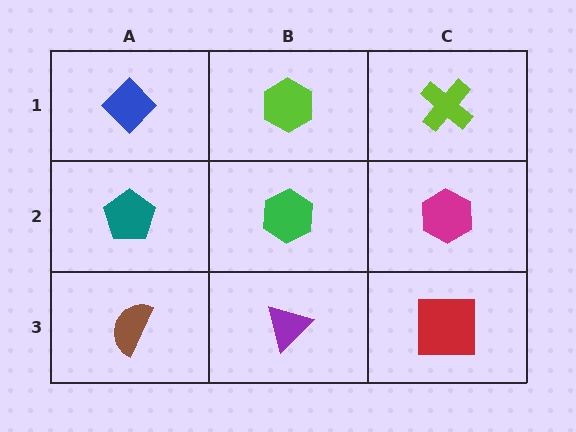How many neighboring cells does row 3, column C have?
2.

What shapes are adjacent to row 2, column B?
A lime hexagon (row 1, column B), a purple triangle (row 3, column B), a teal pentagon (row 2, column A), a magenta hexagon (row 2, column C).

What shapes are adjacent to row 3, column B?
A green hexagon (row 2, column B), a brown semicircle (row 3, column A), a red square (row 3, column C).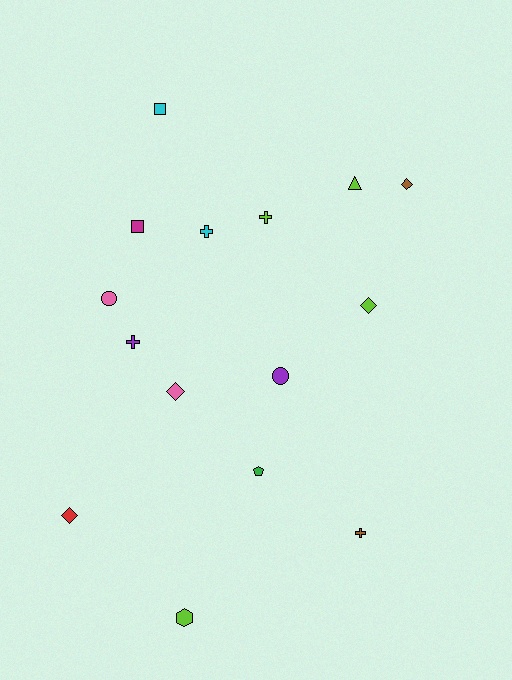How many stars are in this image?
There are no stars.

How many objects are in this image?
There are 15 objects.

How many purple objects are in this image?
There are 2 purple objects.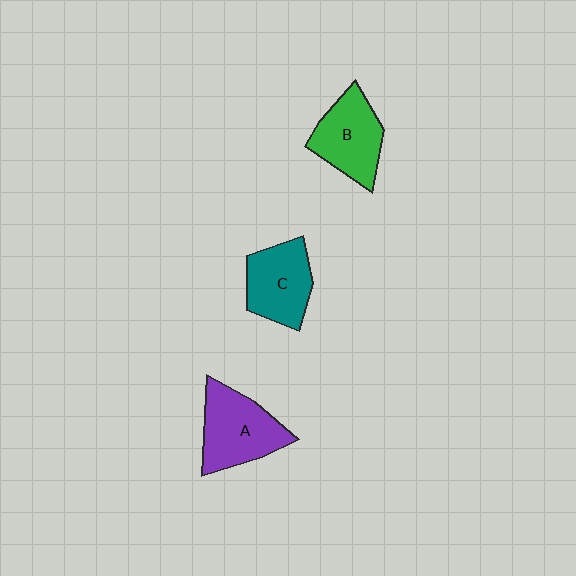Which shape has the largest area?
Shape A (purple).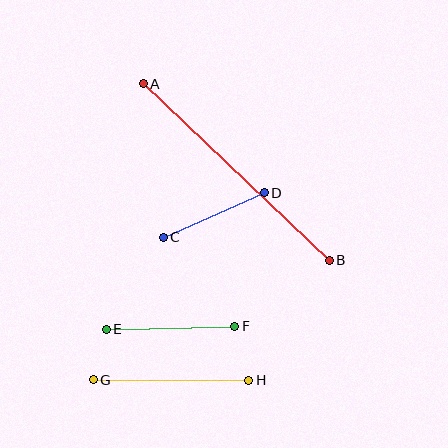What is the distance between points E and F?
The distance is approximately 129 pixels.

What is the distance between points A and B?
The distance is approximately 256 pixels.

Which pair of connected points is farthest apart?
Points A and B are farthest apart.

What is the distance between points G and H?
The distance is approximately 156 pixels.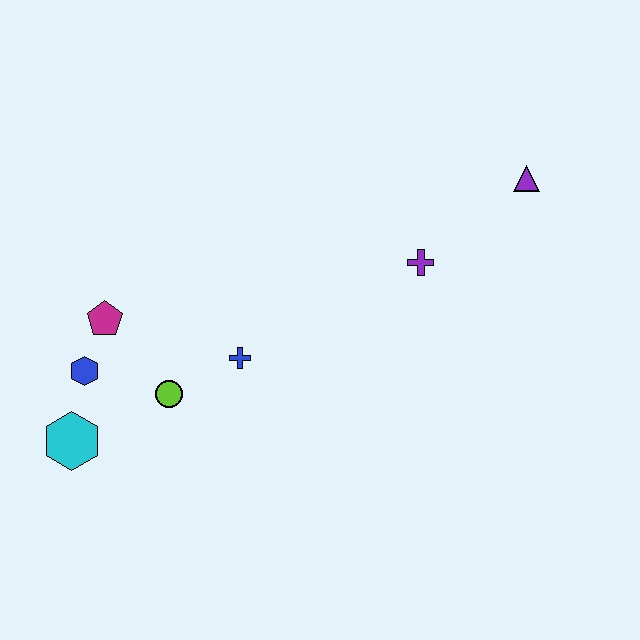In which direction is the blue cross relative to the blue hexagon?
The blue cross is to the right of the blue hexagon.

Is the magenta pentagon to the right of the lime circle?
No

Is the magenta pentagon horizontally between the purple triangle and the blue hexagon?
Yes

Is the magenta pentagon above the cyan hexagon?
Yes